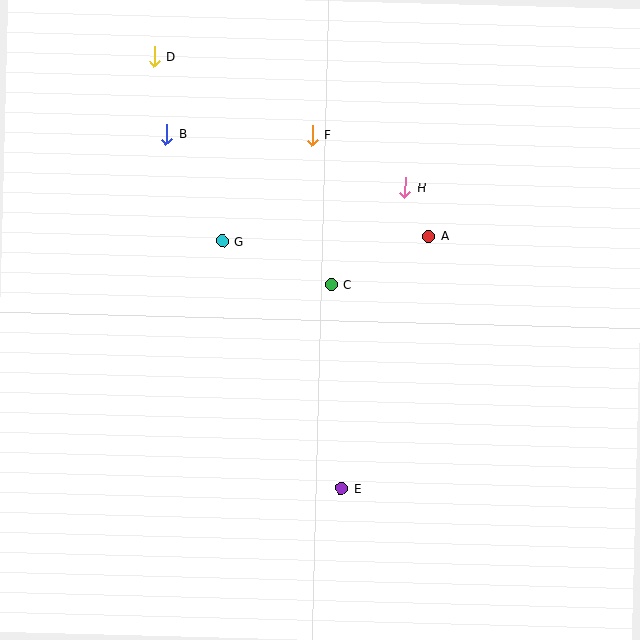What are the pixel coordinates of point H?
Point H is at (405, 187).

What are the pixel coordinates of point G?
Point G is at (222, 241).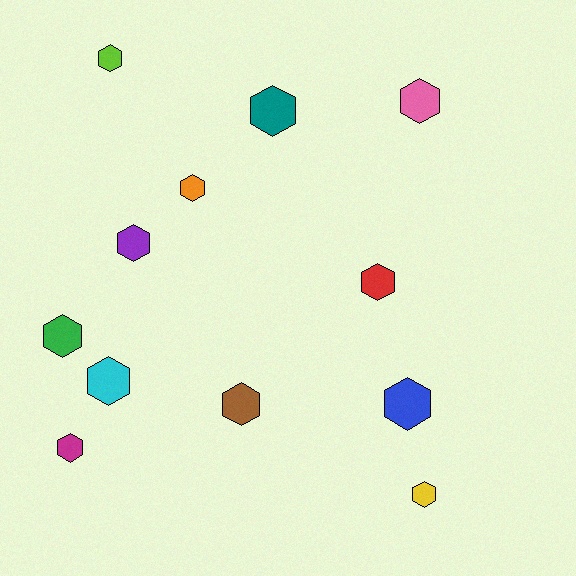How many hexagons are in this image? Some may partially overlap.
There are 12 hexagons.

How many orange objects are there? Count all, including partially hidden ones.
There is 1 orange object.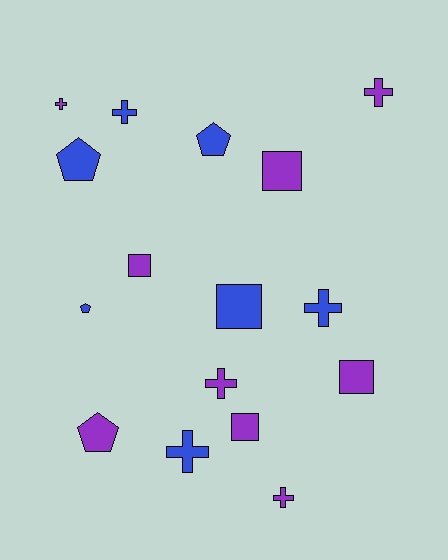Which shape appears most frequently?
Cross, with 7 objects.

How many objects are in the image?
There are 16 objects.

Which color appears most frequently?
Purple, with 9 objects.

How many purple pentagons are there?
There is 1 purple pentagon.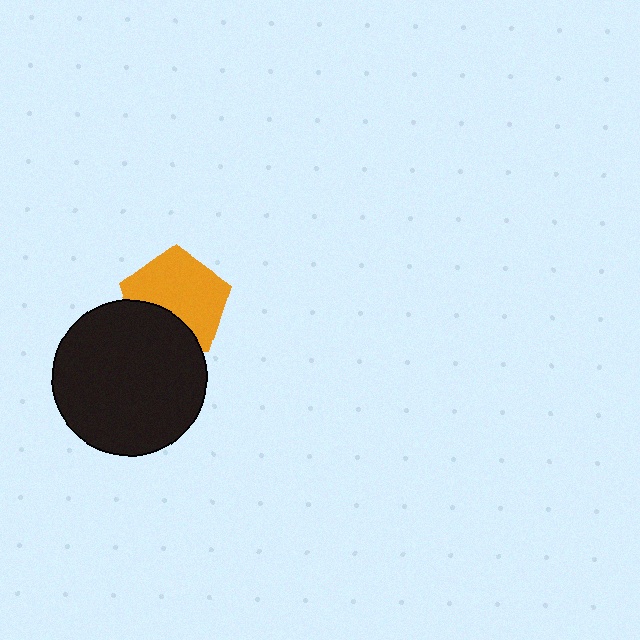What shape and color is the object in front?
The object in front is a black circle.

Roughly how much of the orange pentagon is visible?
Most of it is visible (roughly 68%).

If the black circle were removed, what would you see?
You would see the complete orange pentagon.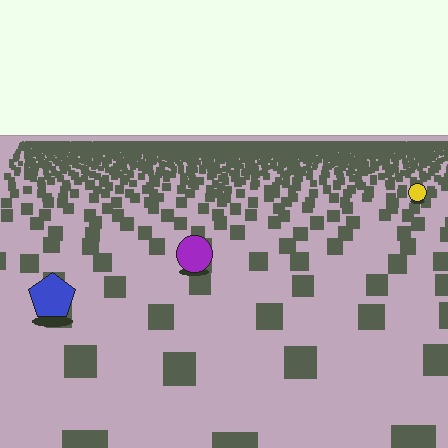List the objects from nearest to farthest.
From nearest to farthest: the blue pentagon, the purple circle, the yellow circle.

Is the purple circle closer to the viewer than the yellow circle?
Yes. The purple circle is closer — you can tell from the texture gradient: the ground texture is coarser near it.